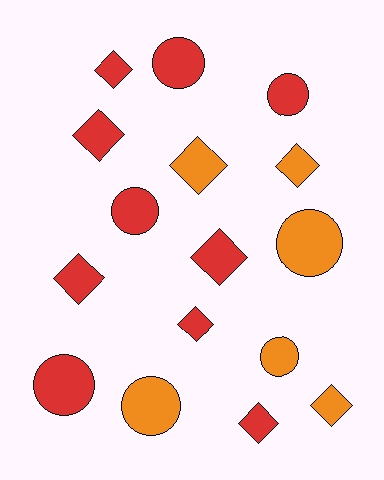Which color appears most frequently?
Red, with 10 objects.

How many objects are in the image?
There are 16 objects.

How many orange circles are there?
There are 3 orange circles.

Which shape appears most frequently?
Diamond, with 9 objects.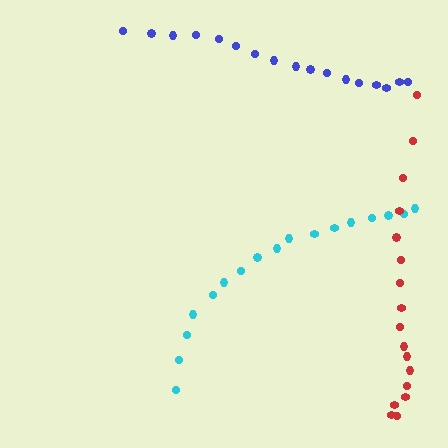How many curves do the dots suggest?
There are 3 distinct paths.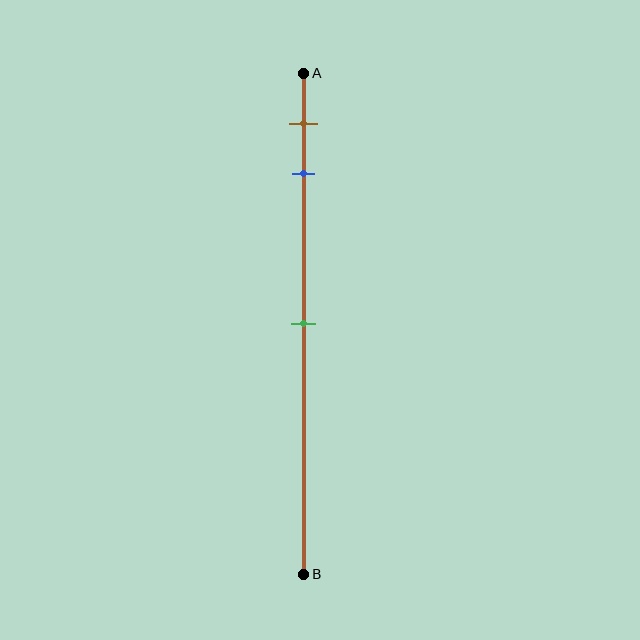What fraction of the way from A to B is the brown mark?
The brown mark is approximately 10% (0.1) of the way from A to B.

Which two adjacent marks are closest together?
The brown and blue marks are the closest adjacent pair.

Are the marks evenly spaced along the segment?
No, the marks are not evenly spaced.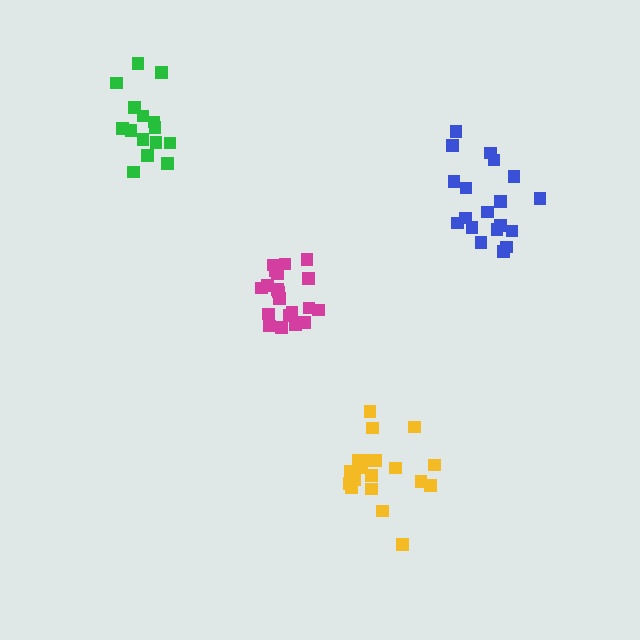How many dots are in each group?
Group 1: 20 dots, Group 2: 19 dots, Group 3: 19 dots, Group 4: 16 dots (74 total).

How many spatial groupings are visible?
There are 4 spatial groupings.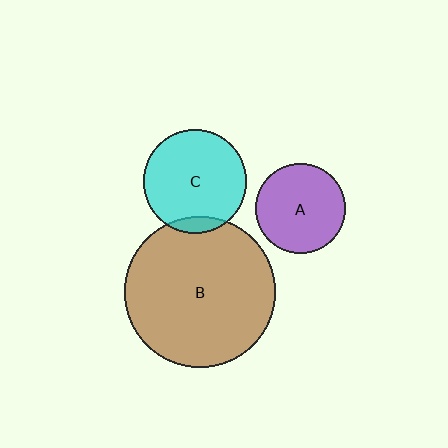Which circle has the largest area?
Circle B (brown).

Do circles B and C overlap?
Yes.